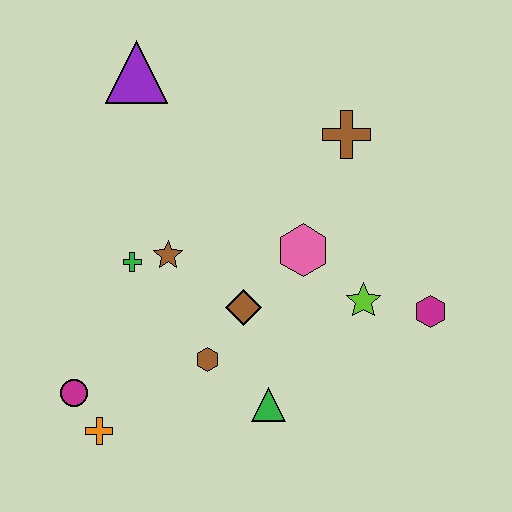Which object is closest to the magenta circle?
The orange cross is closest to the magenta circle.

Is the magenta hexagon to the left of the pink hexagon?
No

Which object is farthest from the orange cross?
The brown cross is farthest from the orange cross.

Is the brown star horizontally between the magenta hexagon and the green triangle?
No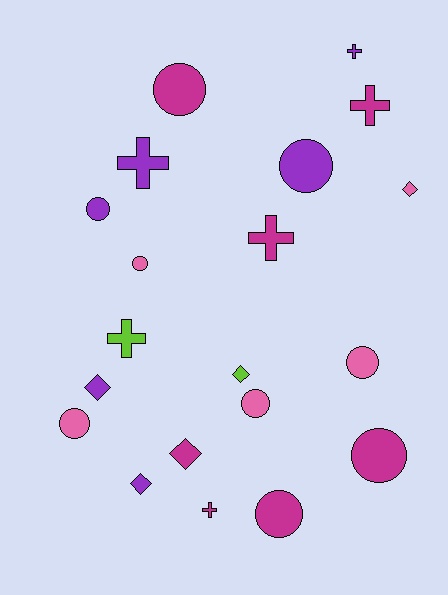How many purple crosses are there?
There are 2 purple crosses.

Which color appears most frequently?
Magenta, with 7 objects.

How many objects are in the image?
There are 20 objects.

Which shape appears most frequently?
Circle, with 9 objects.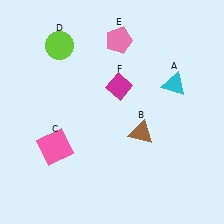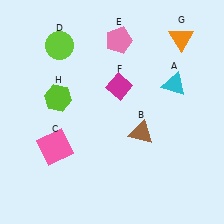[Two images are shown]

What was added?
An orange triangle (G), a lime hexagon (H) were added in Image 2.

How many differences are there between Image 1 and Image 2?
There are 2 differences between the two images.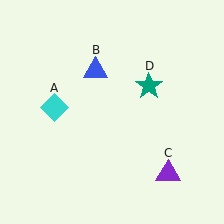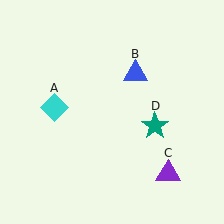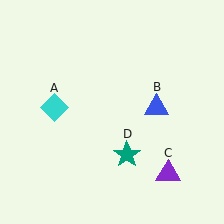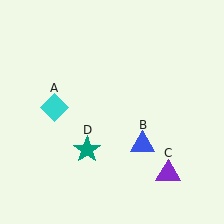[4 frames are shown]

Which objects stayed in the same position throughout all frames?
Cyan diamond (object A) and purple triangle (object C) remained stationary.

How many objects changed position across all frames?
2 objects changed position: blue triangle (object B), teal star (object D).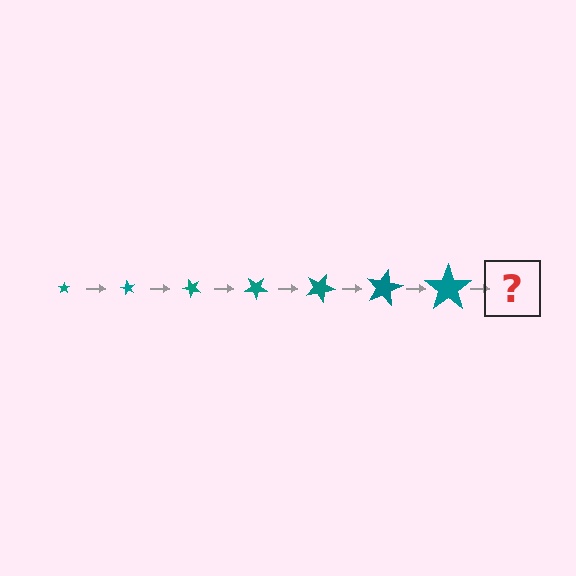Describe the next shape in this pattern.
It should be a star, larger than the previous one and rotated 420 degrees from the start.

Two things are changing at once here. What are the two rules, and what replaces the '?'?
The two rules are that the star grows larger each step and it rotates 60 degrees each step. The '?' should be a star, larger than the previous one and rotated 420 degrees from the start.